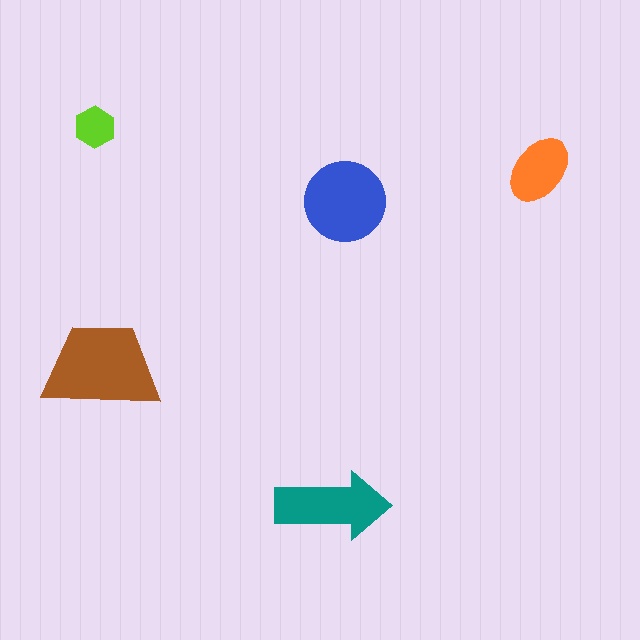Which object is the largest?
The brown trapezoid.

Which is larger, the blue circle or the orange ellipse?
The blue circle.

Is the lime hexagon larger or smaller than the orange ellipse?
Smaller.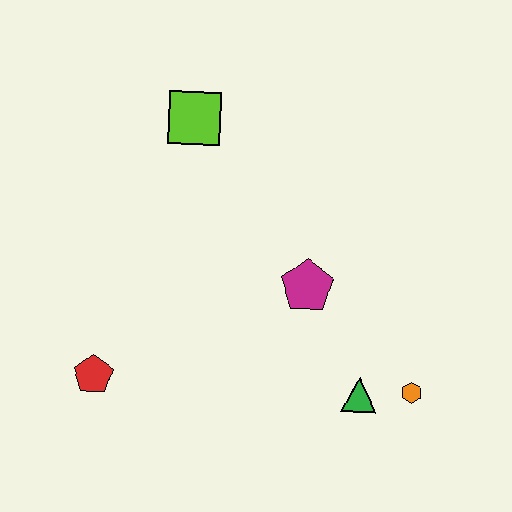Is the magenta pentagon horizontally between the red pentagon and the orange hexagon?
Yes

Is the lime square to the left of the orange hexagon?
Yes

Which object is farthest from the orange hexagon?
The lime square is farthest from the orange hexagon.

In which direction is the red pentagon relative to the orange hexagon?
The red pentagon is to the left of the orange hexagon.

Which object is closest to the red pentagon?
The magenta pentagon is closest to the red pentagon.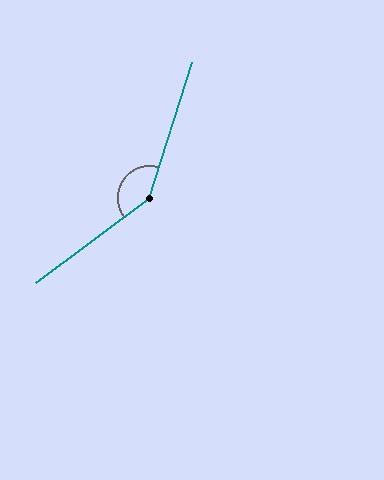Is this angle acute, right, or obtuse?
It is obtuse.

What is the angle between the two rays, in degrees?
Approximately 144 degrees.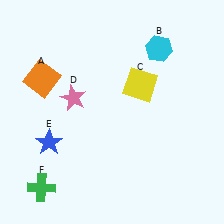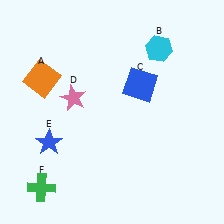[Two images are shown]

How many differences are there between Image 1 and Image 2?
There is 1 difference between the two images.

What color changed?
The square (C) changed from yellow in Image 1 to blue in Image 2.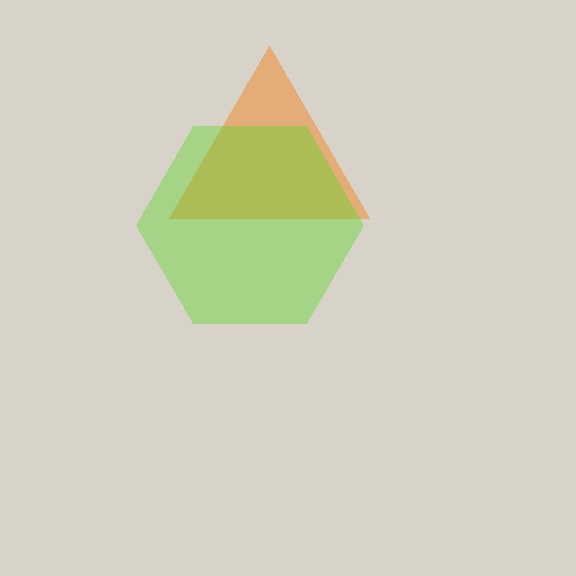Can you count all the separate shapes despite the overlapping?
Yes, there are 2 separate shapes.